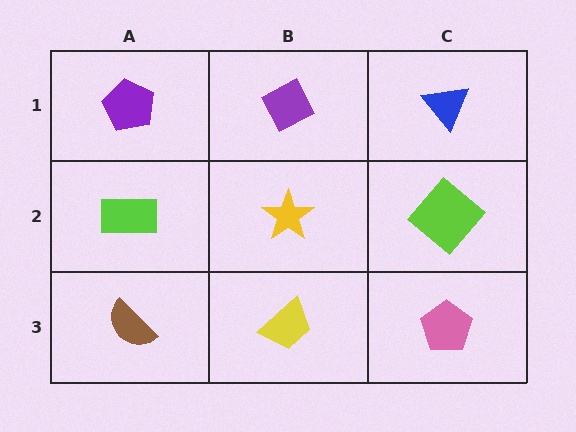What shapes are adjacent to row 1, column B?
A yellow star (row 2, column B), a purple pentagon (row 1, column A), a blue triangle (row 1, column C).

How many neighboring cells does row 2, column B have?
4.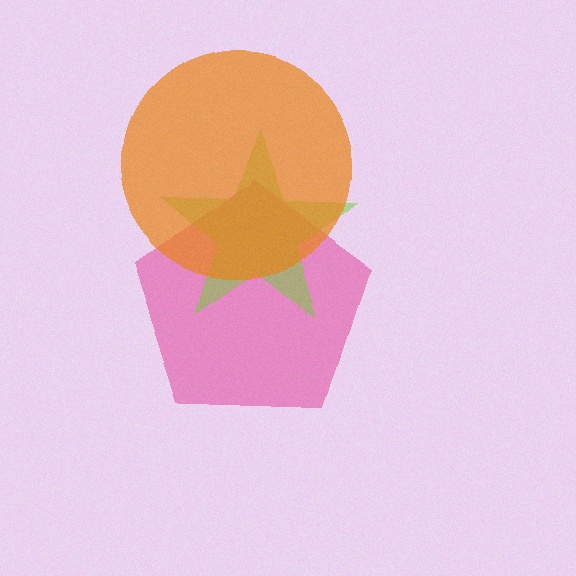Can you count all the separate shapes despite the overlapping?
Yes, there are 3 separate shapes.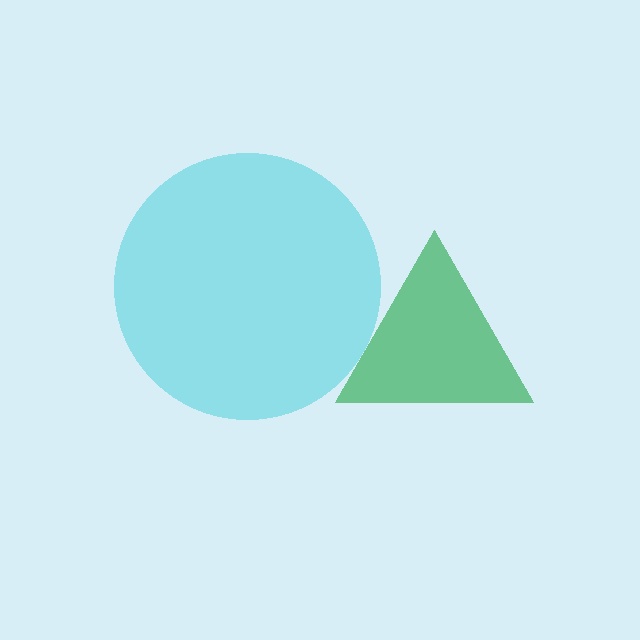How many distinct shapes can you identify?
There are 2 distinct shapes: a cyan circle, a green triangle.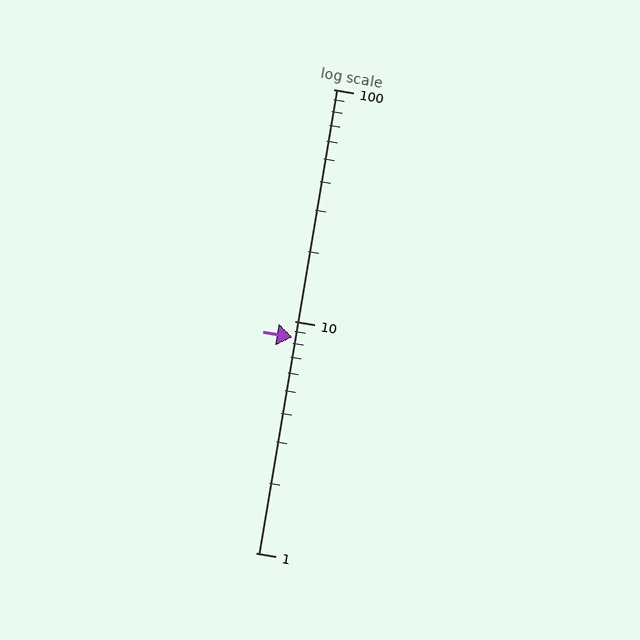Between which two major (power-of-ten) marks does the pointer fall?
The pointer is between 1 and 10.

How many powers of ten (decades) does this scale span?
The scale spans 2 decades, from 1 to 100.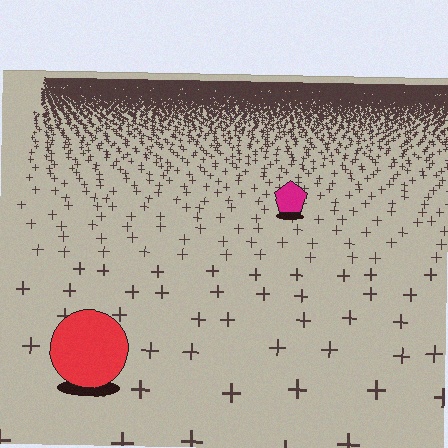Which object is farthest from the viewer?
The magenta pentagon is farthest from the viewer. It appears smaller and the ground texture around it is denser.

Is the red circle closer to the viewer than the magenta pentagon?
Yes. The red circle is closer — you can tell from the texture gradient: the ground texture is coarser near it.